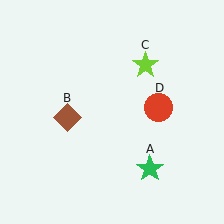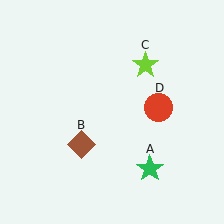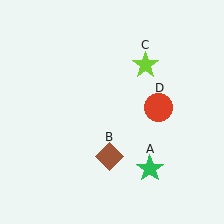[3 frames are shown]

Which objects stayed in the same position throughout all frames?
Green star (object A) and lime star (object C) and red circle (object D) remained stationary.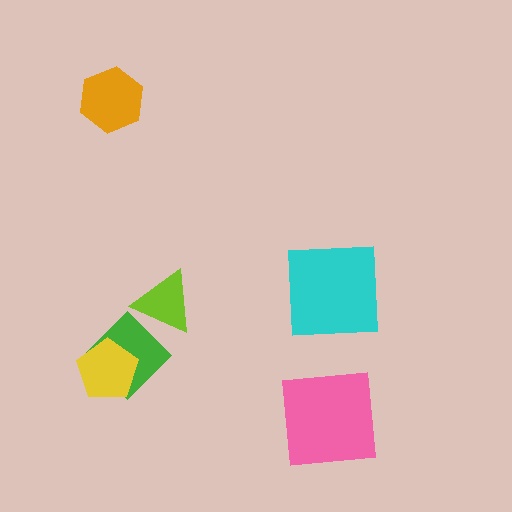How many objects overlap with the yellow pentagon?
1 object overlaps with the yellow pentagon.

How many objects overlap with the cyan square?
0 objects overlap with the cyan square.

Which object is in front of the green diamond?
The yellow pentagon is in front of the green diamond.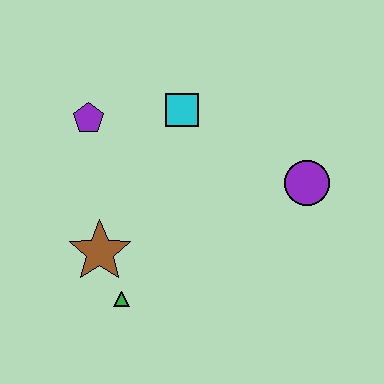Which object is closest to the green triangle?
The brown star is closest to the green triangle.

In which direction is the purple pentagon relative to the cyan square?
The purple pentagon is to the left of the cyan square.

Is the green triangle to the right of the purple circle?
No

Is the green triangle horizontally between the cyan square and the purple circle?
No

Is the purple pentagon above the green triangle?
Yes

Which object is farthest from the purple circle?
The purple pentagon is farthest from the purple circle.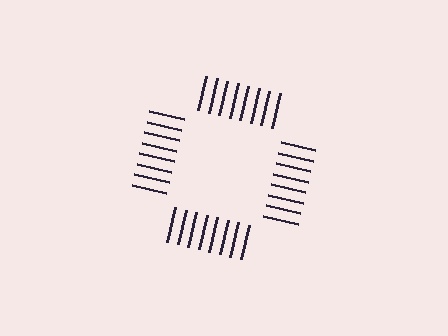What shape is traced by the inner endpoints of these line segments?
An illusory square — the line segments terminate on its edges but no continuous stroke is drawn.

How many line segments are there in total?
32 — 8 along each of the 4 edges.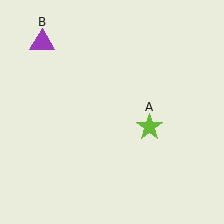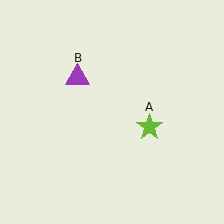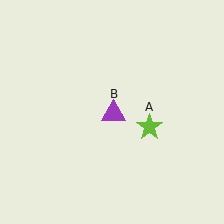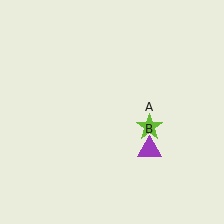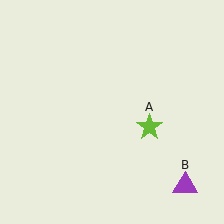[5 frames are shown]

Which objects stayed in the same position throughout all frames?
Lime star (object A) remained stationary.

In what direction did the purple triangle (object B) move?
The purple triangle (object B) moved down and to the right.